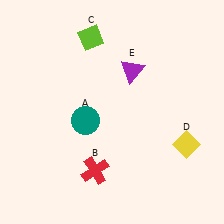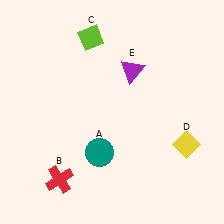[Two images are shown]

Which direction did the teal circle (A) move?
The teal circle (A) moved down.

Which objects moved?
The objects that moved are: the teal circle (A), the red cross (B).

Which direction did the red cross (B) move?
The red cross (B) moved left.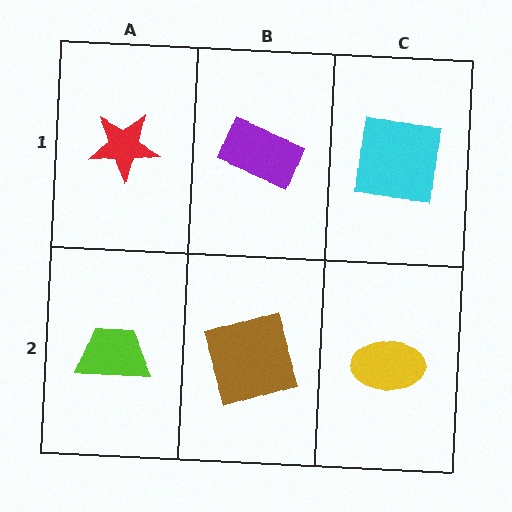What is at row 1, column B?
A purple rectangle.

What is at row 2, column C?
A yellow ellipse.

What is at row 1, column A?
A red star.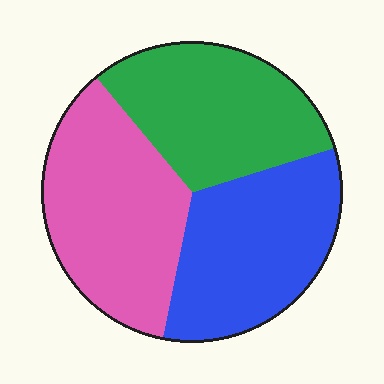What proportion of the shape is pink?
Pink covers around 35% of the shape.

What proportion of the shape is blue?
Blue covers around 35% of the shape.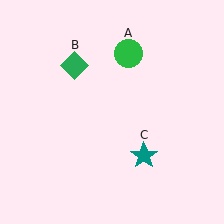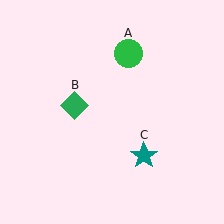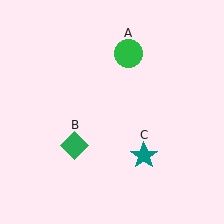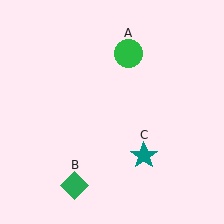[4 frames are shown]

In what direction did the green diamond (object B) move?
The green diamond (object B) moved down.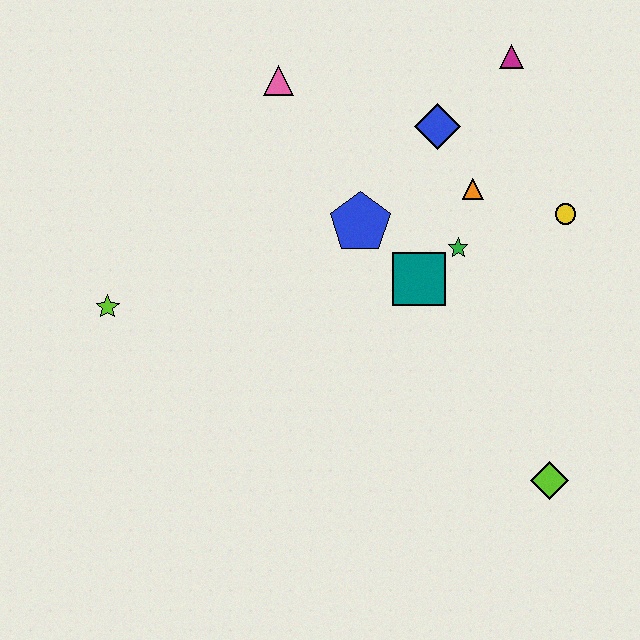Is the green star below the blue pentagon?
Yes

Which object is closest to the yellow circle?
The orange triangle is closest to the yellow circle.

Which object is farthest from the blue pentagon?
The lime diamond is farthest from the blue pentagon.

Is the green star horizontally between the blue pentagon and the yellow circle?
Yes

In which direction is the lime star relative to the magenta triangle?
The lime star is to the left of the magenta triangle.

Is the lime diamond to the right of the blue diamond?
Yes